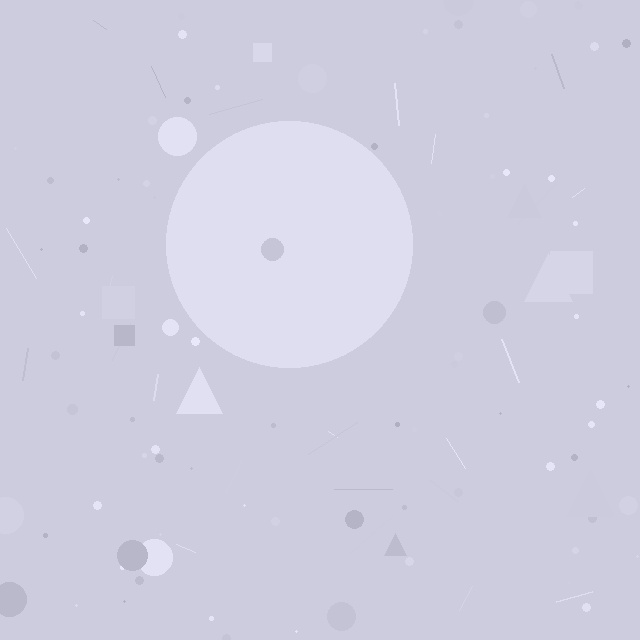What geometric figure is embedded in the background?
A circle is embedded in the background.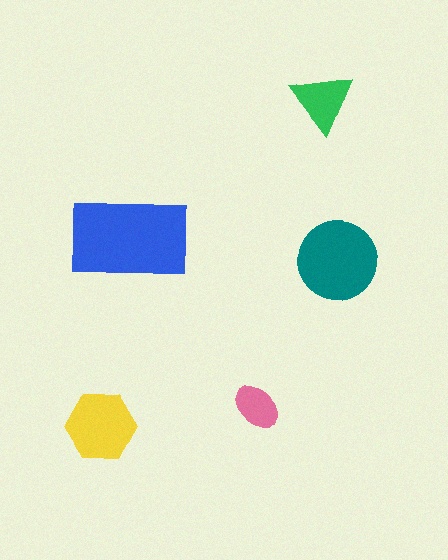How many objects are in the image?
There are 5 objects in the image.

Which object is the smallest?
The pink ellipse.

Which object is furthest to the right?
The teal circle is rightmost.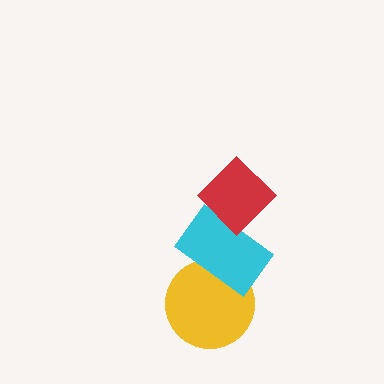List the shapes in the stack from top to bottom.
From top to bottom: the red diamond, the cyan rectangle, the yellow circle.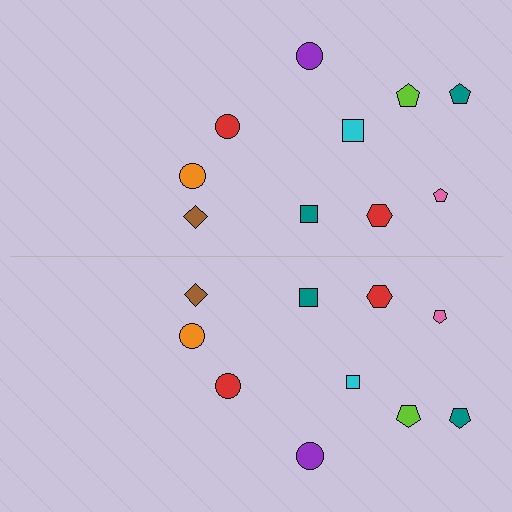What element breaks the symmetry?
The cyan square on the bottom side has a different size than its mirror counterpart.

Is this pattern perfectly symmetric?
No, the pattern is not perfectly symmetric. The cyan square on the bottom side has a different size than its mirror counterpart.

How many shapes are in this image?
There are 20 shapes in this image.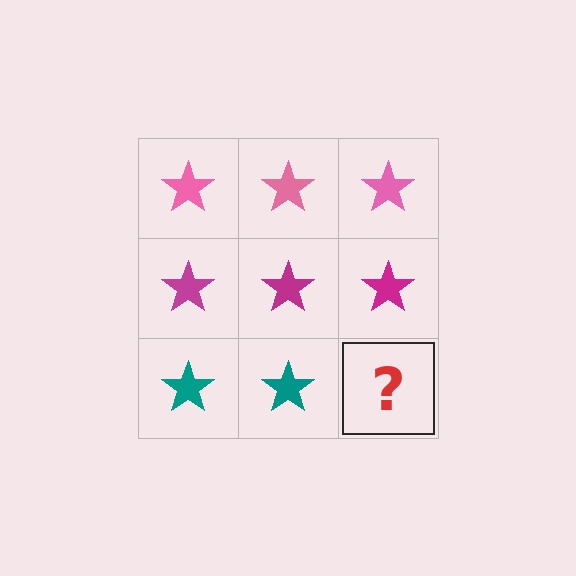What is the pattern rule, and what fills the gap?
The rule is that each row has a consistent color. The gap should be filled with a teal star.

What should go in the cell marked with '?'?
The missing cell should contain a teal star.